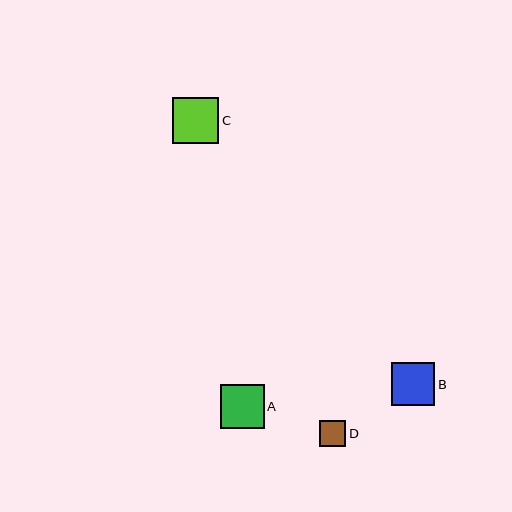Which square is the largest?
Square C is the largest with a size of approximately 46 pixels.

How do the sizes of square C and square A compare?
Square C and square A are approximately the same size.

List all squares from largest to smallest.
From largest to smallest: C, B, A, D.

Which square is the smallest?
Square D is the smallest with a size of approximately 26 pixels.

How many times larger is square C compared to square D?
Square C is approximately 1.8 times the size of square D.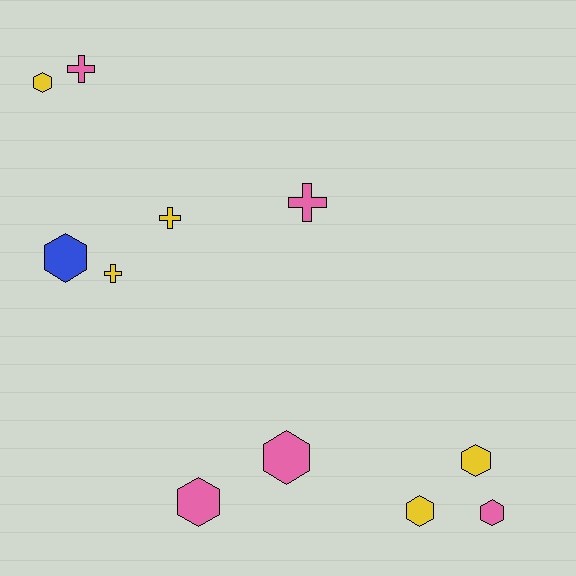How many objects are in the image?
There are 11 objects.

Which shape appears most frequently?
Hexagon, with 7 objects.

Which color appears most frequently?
Pink, with 5 objects.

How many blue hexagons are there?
There is 1 blue hexagon.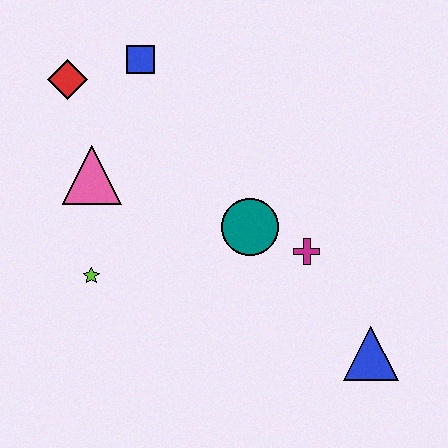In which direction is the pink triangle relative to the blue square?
The pink triangle is below the blue square.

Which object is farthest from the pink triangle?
The blue triangle is farthest from the pink triangle.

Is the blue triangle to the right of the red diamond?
Yes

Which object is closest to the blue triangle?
The magenta cross is closest to the blue triangle.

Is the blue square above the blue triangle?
Yes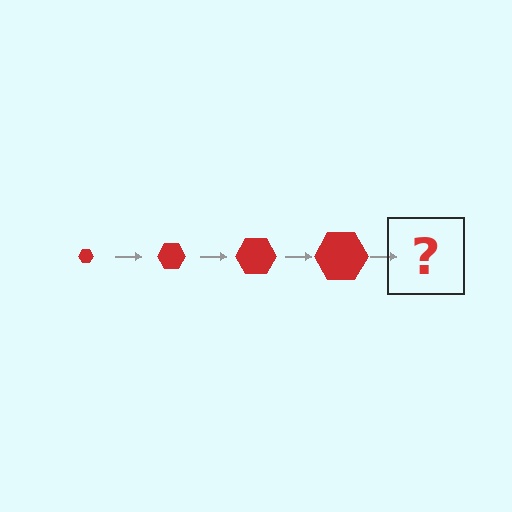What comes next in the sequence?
The next element should be a red hexagon, larger than the previous one.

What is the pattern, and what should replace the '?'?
The pattern is that the hexagon gets progressively larger each step. The '?' should be a red hexagon, larger than the previous one.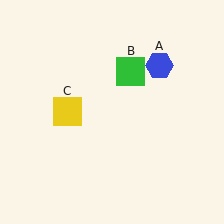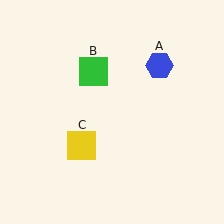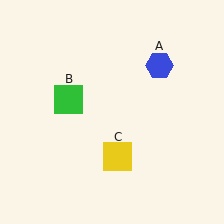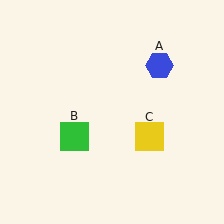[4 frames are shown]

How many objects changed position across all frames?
2 objects changed position: green square (object B), yellow square (object C).